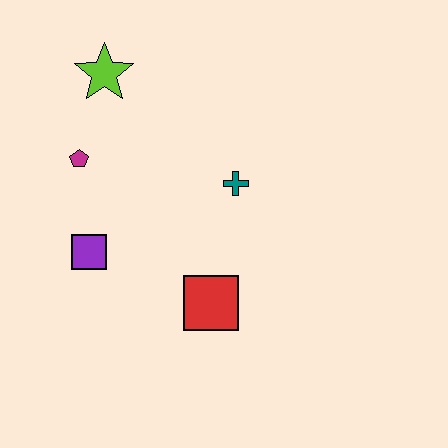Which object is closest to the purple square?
The magenta pentagon is closest to the purple square.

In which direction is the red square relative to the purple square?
The red square is to the right of the purple square.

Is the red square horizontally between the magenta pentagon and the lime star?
No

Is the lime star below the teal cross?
No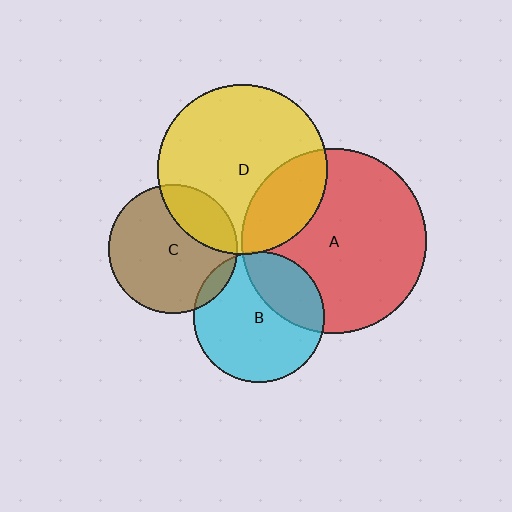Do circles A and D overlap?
Yes.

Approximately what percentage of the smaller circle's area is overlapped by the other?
Approximately 25%.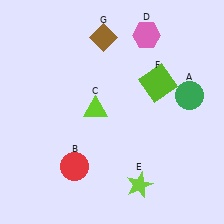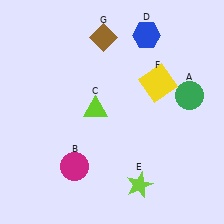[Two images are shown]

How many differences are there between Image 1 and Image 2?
There are 3 differences between the two images.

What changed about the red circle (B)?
In Image 1, B is red. In Image 2, it changed to magenta.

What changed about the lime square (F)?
In Image 1, F is lime. In Image 2, it changed to yellow.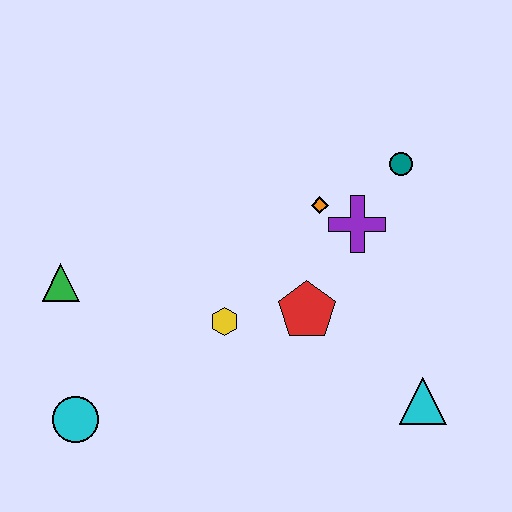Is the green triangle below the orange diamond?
Yes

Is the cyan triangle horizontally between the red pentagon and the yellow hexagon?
No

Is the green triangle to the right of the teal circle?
No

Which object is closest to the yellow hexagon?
The red pentagon is closest to the yellow hexagon.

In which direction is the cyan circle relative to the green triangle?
The cyan circle is below the green triangle.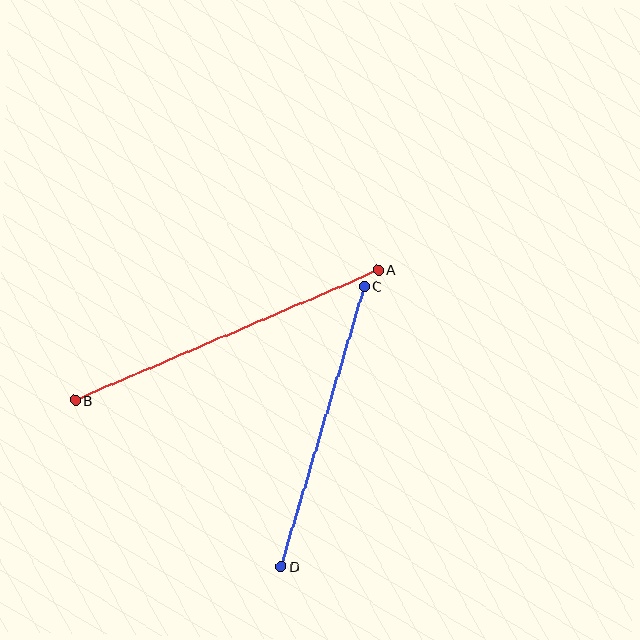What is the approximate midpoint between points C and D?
The midpoint is at approximately (323, 427) pixels.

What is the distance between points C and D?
The distance is approximately 293 pixels.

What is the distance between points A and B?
The distance is approximately 330 pixels.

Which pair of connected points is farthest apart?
Points A and B are farthest apart.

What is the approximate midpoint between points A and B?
The midpoint is at approximately (227, 335) pixels.